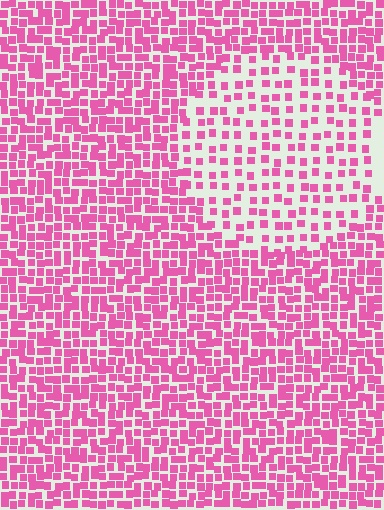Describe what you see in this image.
The image contains small pink elements arranged at two different densities. A circle-shaped region is visible where the elements are less densely packed than the surrounding area.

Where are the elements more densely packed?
The elements are more densely packed outside the circle boundary.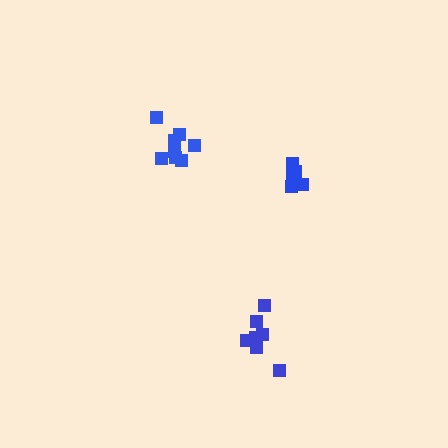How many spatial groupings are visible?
There are 3 spatial groupings.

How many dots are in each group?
Group 1: 5 dots, Group 2: 9 dots, Group 3: 7 dots (21 total).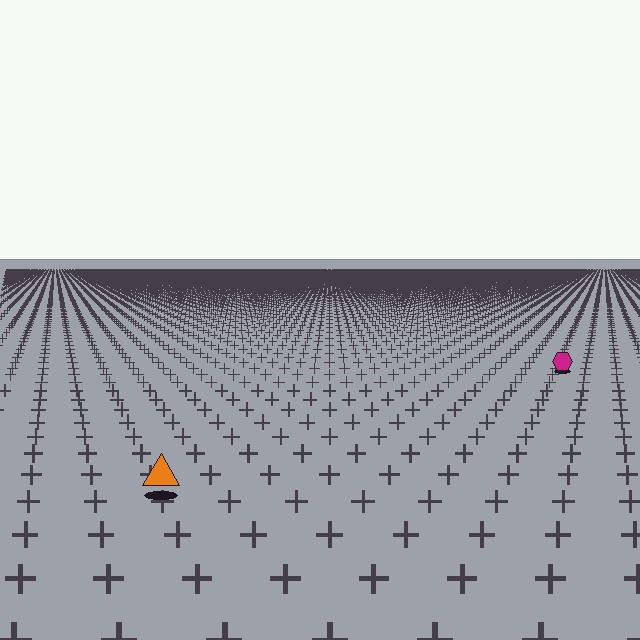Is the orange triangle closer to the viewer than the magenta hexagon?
Yes. The orange triangle is closer — you can tell from the texture gradient: the ground texture is coarser near it.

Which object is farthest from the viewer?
The magenta hexagon is farthest from the viewer. It appears smaller and the ground texture around it is denser.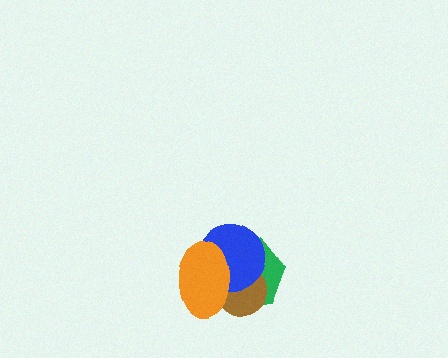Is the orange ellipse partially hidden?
No, no other shape covers it.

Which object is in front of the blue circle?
The orange ellipse is in front of the blue circle.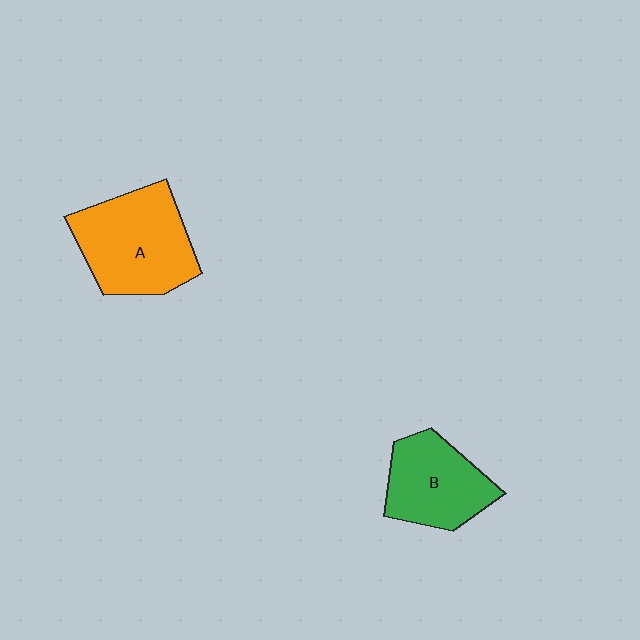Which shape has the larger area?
Shape A (orange).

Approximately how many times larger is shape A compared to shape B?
Approximately 1.3 times.